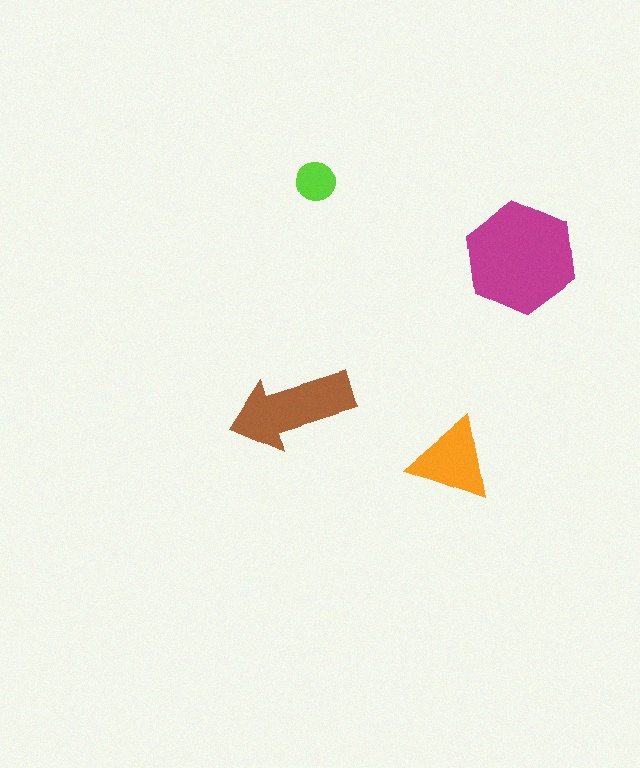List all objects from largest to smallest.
The magenta hexagon, the brown arrow, the orange triangle, the lime circle.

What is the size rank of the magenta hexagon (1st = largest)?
1st.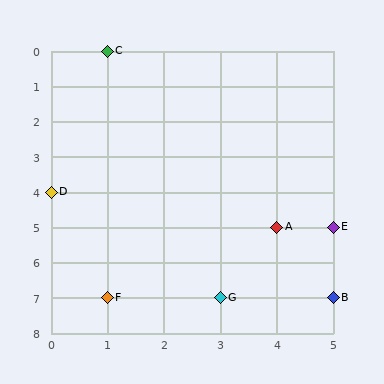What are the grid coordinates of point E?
Point E is at grid coordinates (5, 5).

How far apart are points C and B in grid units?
Points C and B are 4 columns and 7 rows apart (about 8.1 grid units diagonally).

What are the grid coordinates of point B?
Point B is at grid coordinates (5, 7).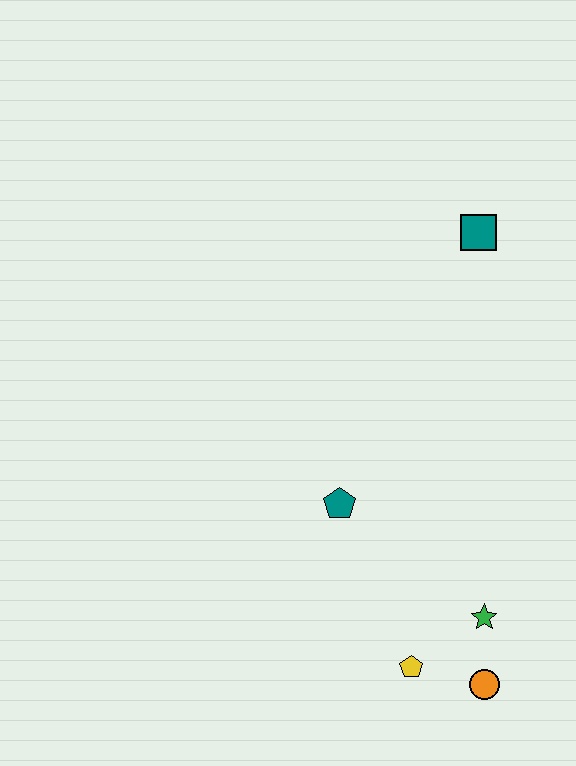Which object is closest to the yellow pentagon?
The orange circle is closest to the yellow pentagon.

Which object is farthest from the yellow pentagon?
The teal square is farthest from the yellow pentagon.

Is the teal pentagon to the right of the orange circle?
No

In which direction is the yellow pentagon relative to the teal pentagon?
The yellow pentagon is below the teal pentagon.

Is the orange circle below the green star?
Yes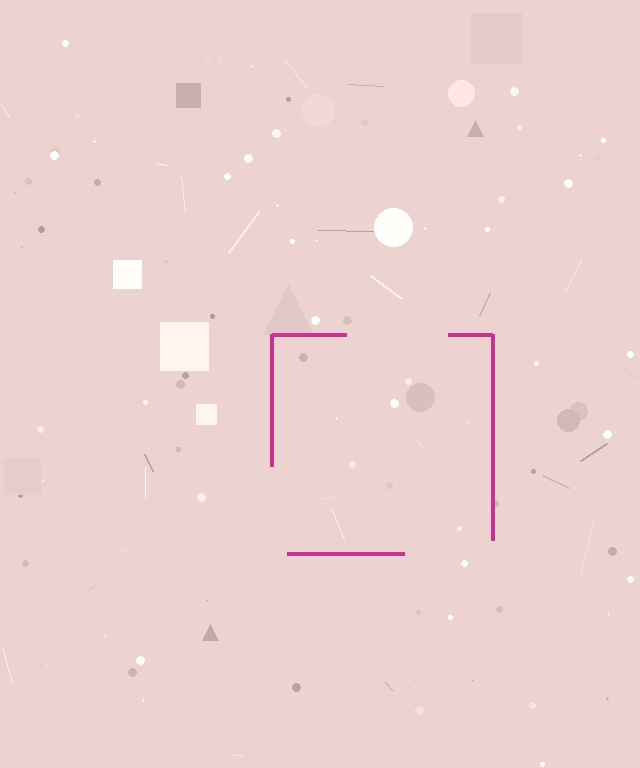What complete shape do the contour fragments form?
The contour fragments form a square.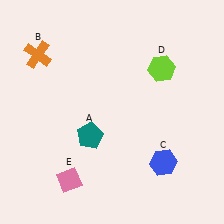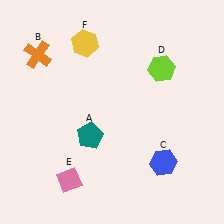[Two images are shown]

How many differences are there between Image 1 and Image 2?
There is 1 difference between the two images.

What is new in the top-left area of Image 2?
A yellow hexagon (F) was added in the top-left area of Image 2.